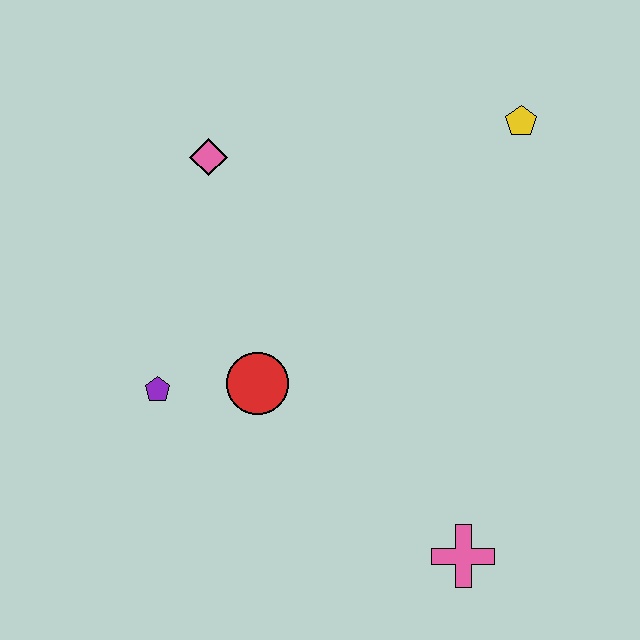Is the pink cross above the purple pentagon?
No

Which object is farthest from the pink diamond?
The pink cross is farthest from the pink diamond.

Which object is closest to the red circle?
The purple pentagon is closest to the red circle.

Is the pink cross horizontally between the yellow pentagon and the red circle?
Yes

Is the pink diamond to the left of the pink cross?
Yes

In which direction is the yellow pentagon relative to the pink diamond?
The yellow pentagon is to the right of the pink diamond.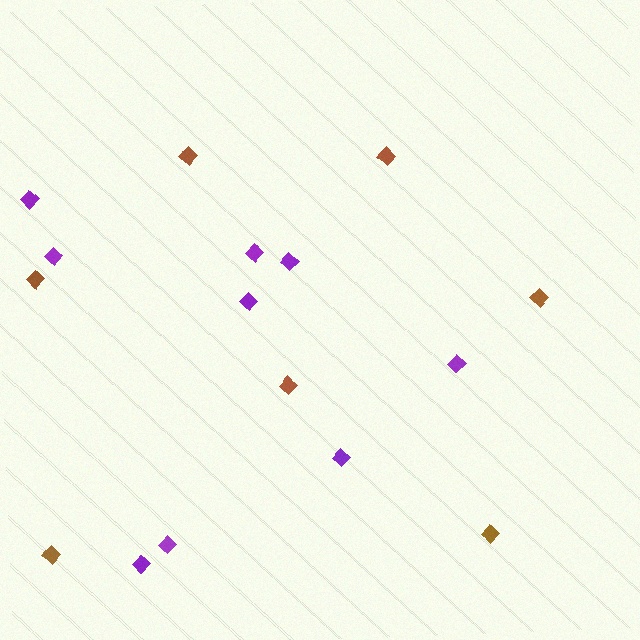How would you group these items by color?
There are 2 groups: one group of purple diamonds (9) and one group of brown diamonds (7).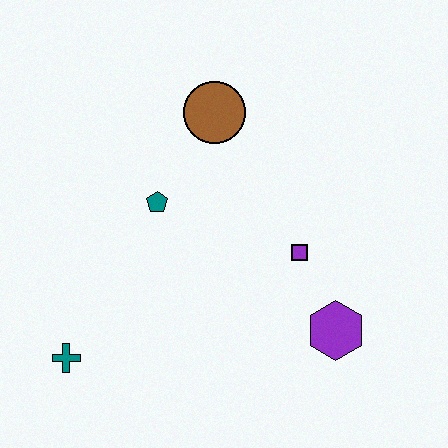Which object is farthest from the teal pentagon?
The purple hexagon is farthest from the teal pentagon.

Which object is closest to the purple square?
The purple hexagon is closest to the purple square.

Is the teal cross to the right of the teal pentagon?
No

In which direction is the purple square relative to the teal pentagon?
The purple square is to the right of the teal pentagon.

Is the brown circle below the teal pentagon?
No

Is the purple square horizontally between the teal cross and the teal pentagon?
No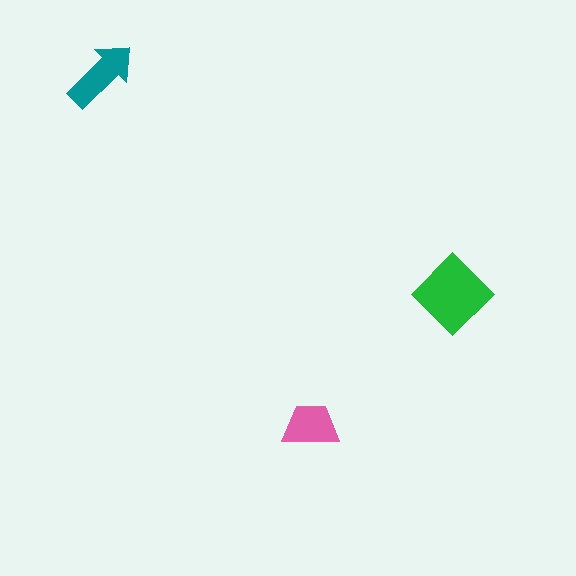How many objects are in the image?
There are 3 objects in the image.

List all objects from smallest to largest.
The pink trapezoid, the teal arrow, the green diamond.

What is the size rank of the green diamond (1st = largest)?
1st.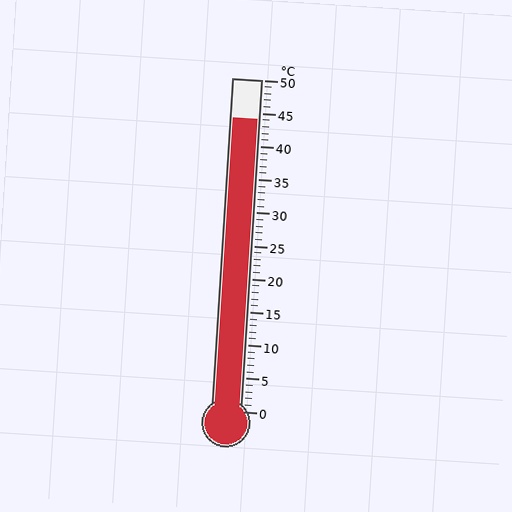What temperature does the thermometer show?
The thermometer shows approximately 44°C.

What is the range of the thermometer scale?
The thermometer scale ranges from 0°C to 50°C.